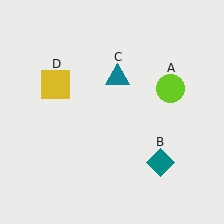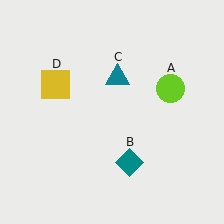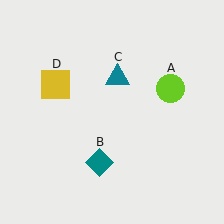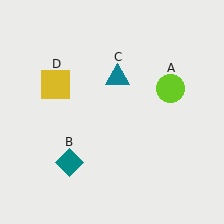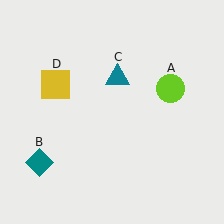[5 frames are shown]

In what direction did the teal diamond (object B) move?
The teal diamond (object B) moved left.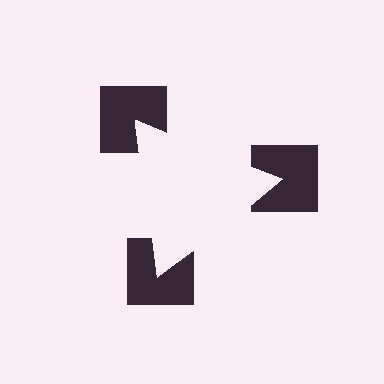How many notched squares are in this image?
There are 3 — one at each vertex of the illusory triangle.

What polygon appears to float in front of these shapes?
An illusory triangle — its edges are inferred from the aligned wedge cuts in the notched squares, not physically drawn.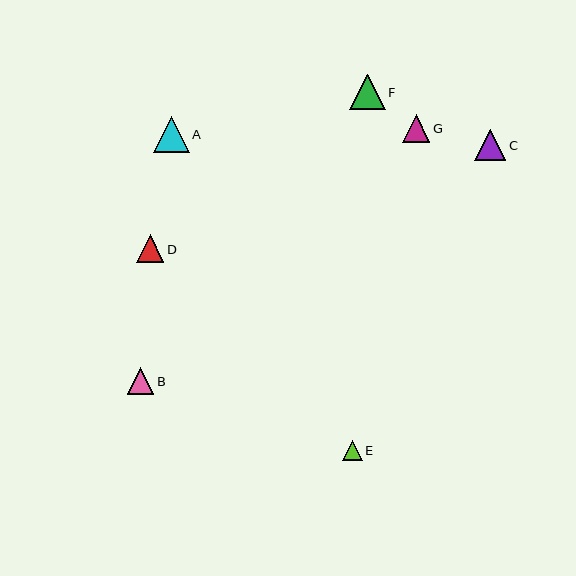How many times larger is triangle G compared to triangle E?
Triangle G is approximately 1.3 times the size of triangle E.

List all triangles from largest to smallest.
From largest to smallest: A, F, C, G, D, B, E.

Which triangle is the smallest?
Triangle E is the smallest with a size of approximately 20 pixels.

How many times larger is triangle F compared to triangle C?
Triangle F is approximately 1.1 times the size of triangle C.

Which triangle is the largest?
Triangle A is the largest with a size of approximately 36 pixels.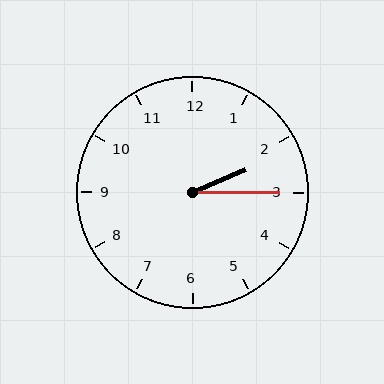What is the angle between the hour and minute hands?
Approximately 22 degrees.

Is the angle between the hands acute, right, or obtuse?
It is acute.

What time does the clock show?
2:15.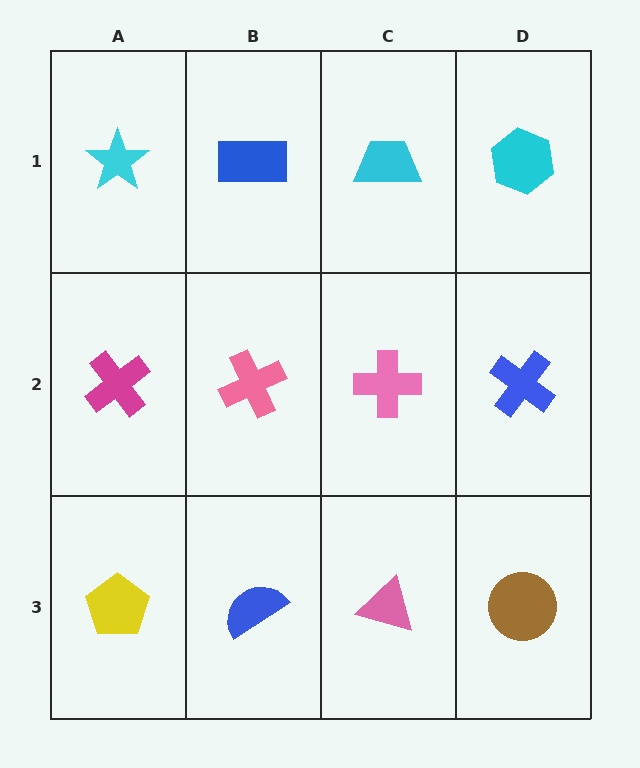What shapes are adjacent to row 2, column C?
A cyan trapezoid (row 1, column C), a pink triangle (row 3, column C), a pink cross (row 2, column B), a blue cross (row 2, column D).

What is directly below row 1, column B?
A pink cross.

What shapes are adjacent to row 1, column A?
A magenta cross (row 2, column A), a blue rectangle (row 1, column B).